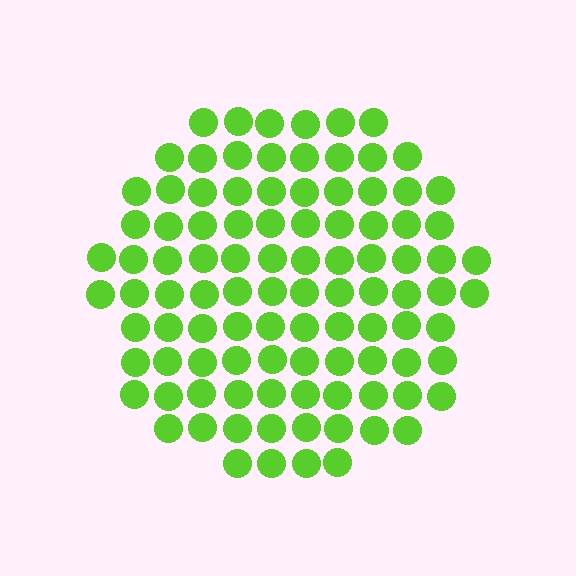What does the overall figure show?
The overall figure shows a circle.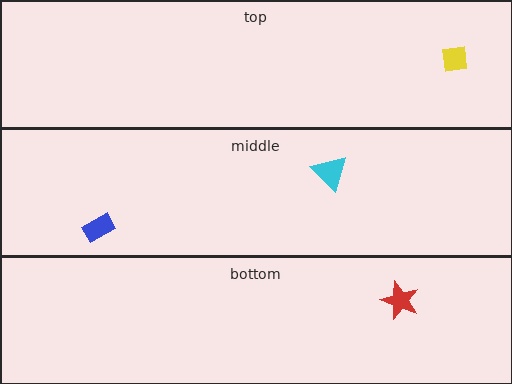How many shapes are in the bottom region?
1.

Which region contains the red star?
The bottom region.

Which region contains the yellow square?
The top region.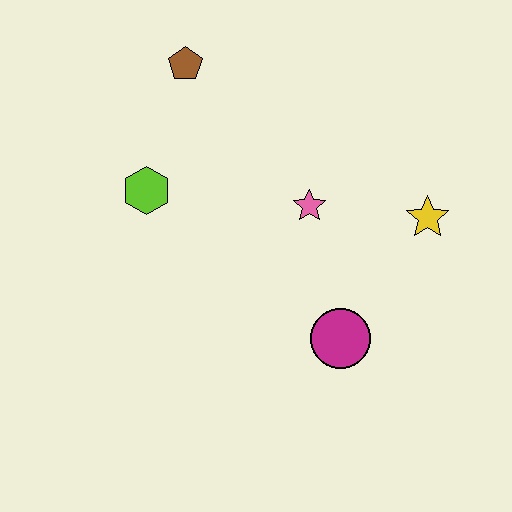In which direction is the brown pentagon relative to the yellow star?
The brown pentagon is to the left of the yellow star.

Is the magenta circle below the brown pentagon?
Yes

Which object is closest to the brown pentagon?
The lime hexagon is closest to the brown pentagon.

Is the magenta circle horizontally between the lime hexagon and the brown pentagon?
No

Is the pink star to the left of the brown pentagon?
No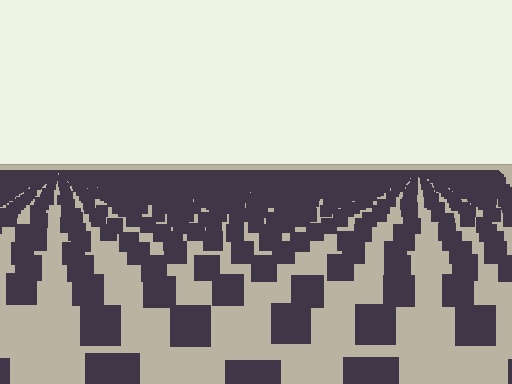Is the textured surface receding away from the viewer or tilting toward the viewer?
The surface is receding away from the viewer. Texture elements get smaller and denser toward the top.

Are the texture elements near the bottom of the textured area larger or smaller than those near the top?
Larger. Near the bottom, elements are closer to the viewer and appear at a bigger on-screen size.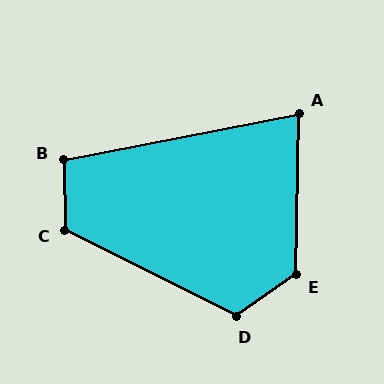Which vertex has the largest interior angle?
E, at approximately 127 degrees.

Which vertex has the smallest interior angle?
A, at approximately 78 degrees.